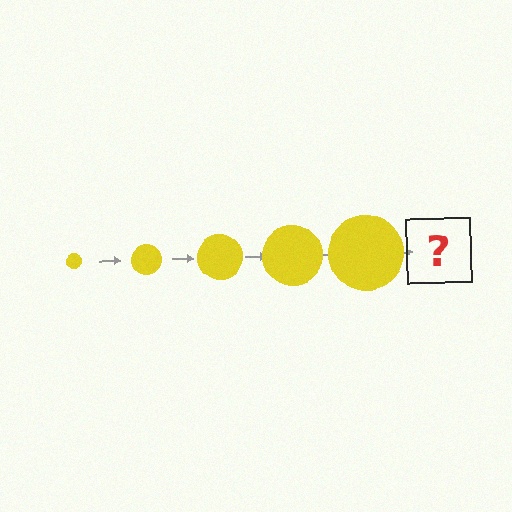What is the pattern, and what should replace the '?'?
The pattern is that the circle gets progressively larger each step. The '?' should be a yellow circle, larger than the previous one.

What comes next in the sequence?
The next element should be a yellow circle, larger than the previous one.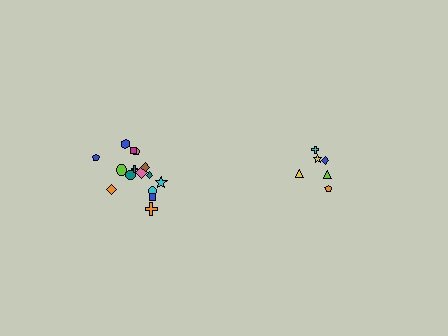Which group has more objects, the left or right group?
The left group.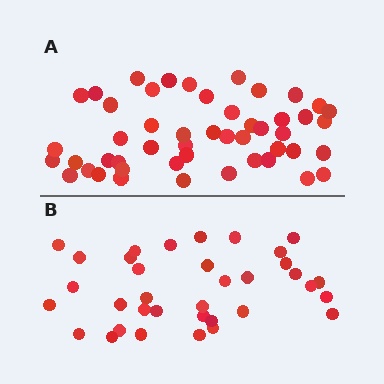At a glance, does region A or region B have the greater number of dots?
Region A (the top region) has more dots.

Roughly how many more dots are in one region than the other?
Region A has approximately 15 more dots than region B.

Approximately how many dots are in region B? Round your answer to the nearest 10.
About 40 dots. (The exact count is 35, which rounds to 40.)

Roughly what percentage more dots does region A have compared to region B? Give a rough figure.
About 40% more.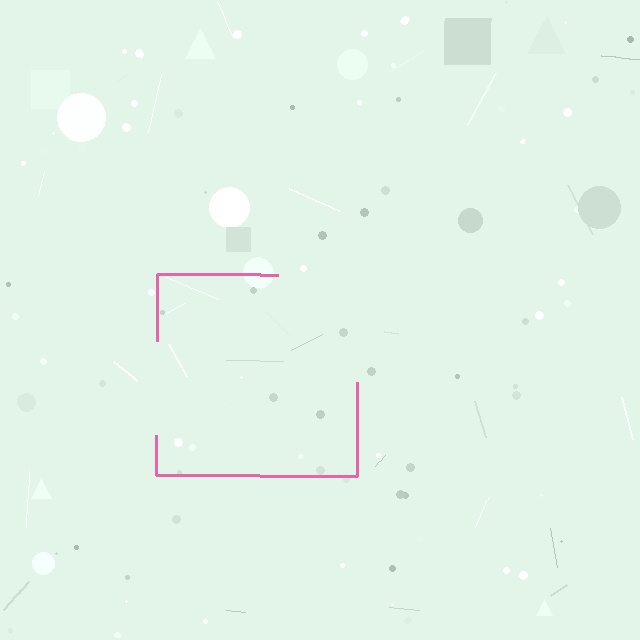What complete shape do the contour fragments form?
The contour fragments form a square.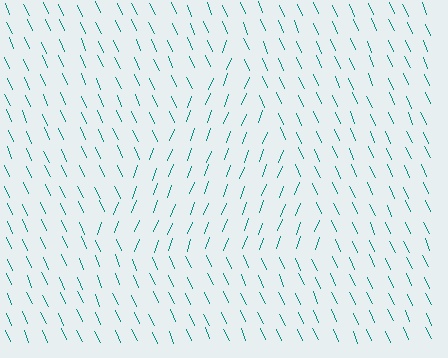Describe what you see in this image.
The image is filled with small teal line segments. A triangle region in the image has lines oriented differently from the surrounding lines, creating a visible texture boundary.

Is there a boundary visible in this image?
Yes, there is a texture boundary formed by a change in line orientation.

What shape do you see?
I see a triangle.